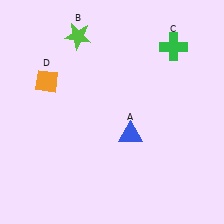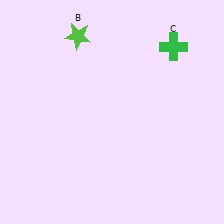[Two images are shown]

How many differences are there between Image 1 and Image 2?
There are 2 differences between the two images.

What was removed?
The orange diamond (D), the blue triangle (A) were removed in Image 2.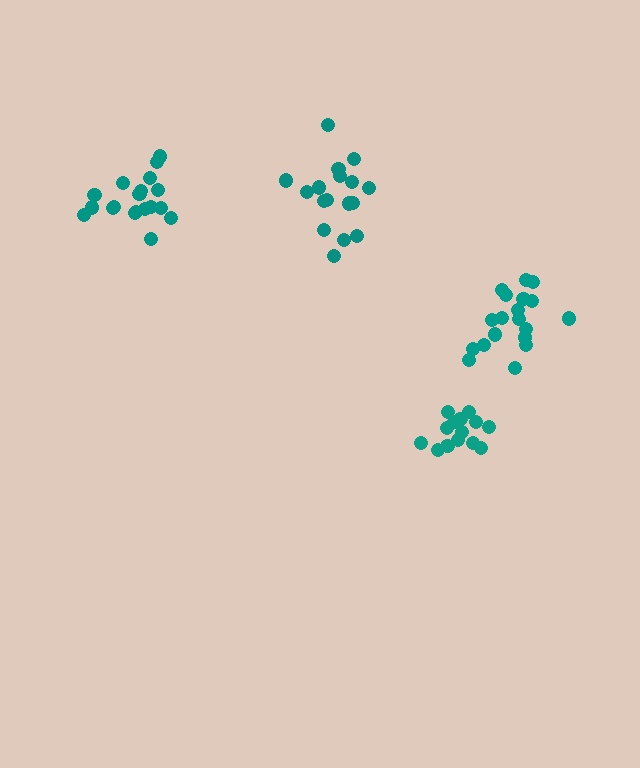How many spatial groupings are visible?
There are 4 spatial groupings.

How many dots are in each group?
Group 1: 20 dots, Group 2: 15 dots, Group 3: 17 dots, Group 4: 19 dots (71 total).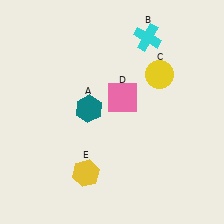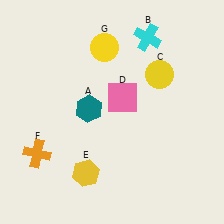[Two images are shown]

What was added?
An orange cross (F), a yellow circle (G) were added in Image 2.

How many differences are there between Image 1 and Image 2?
There are 2 differences between the two images.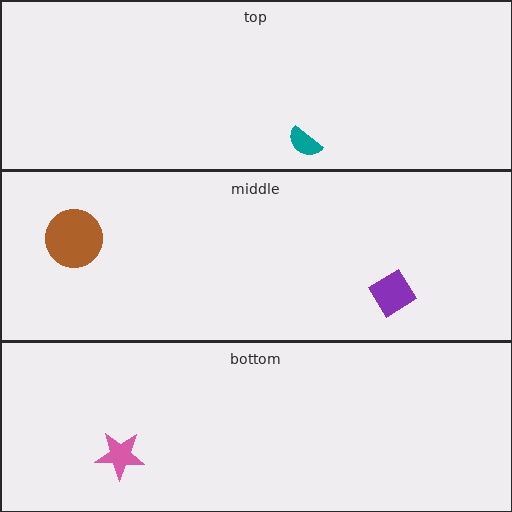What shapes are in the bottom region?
The pink star.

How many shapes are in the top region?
1.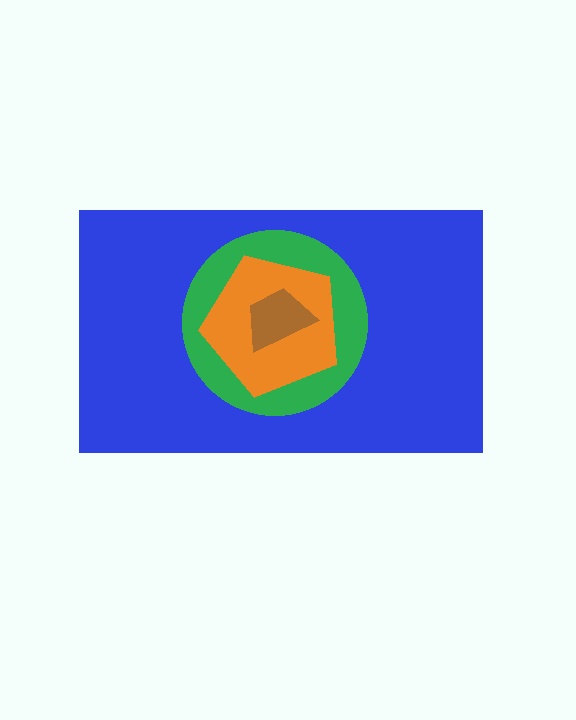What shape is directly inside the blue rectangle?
The green circle.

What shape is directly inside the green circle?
The orange pentagon.